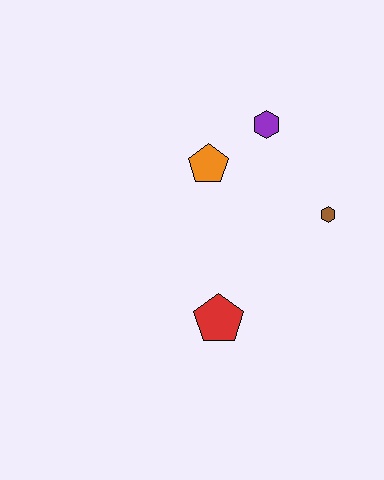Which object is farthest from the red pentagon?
The purple hexagon is farthest from the red pentagon.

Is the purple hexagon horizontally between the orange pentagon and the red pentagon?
No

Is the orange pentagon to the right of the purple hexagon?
No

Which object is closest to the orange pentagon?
The purple hexagon is closest to the orange pentagon.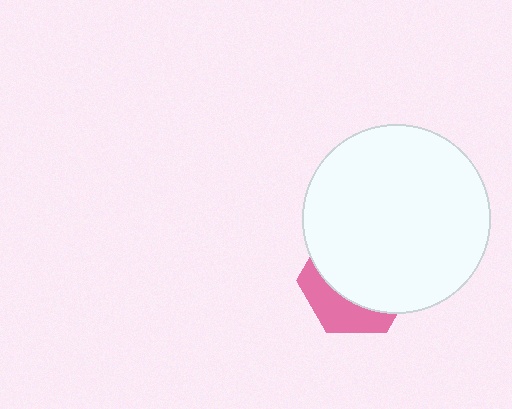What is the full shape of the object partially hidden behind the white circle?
The partially hidden object is a pink hexagon.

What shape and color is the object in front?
The object in front is a white circle.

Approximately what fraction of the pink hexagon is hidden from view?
Roughly 68% of the pink hexagon is hidden behind the white circle.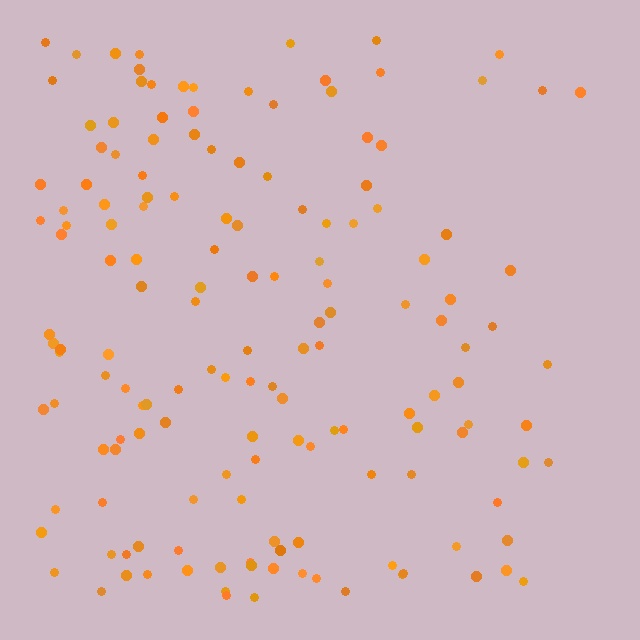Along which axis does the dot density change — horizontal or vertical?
Horizontal.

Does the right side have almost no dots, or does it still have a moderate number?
Still a moderate number, just noticeably fewer than the left.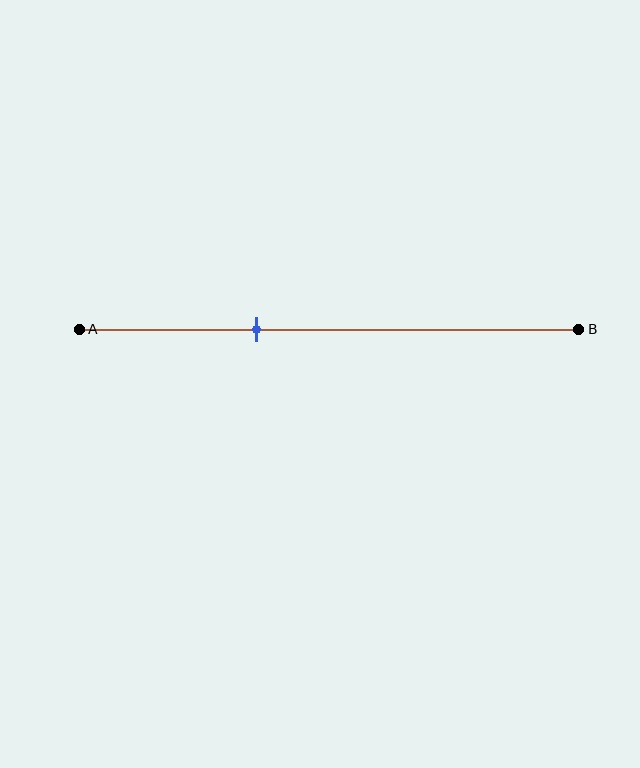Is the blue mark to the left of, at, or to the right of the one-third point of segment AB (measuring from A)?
The blue mark is approximately at the one-third point of segment AB.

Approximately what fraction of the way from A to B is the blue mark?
The blue mark is approximately 35% of the way from A to B.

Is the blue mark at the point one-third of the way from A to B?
Yes, the mark is approximately at the one-third point.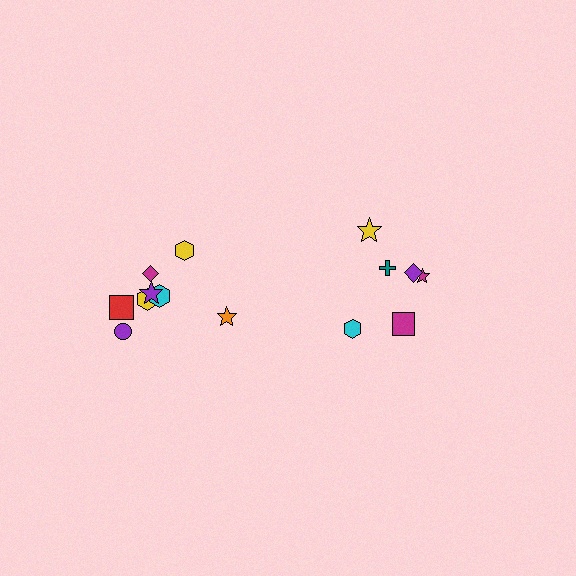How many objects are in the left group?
There are 8 objects.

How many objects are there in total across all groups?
There are 14 objects.